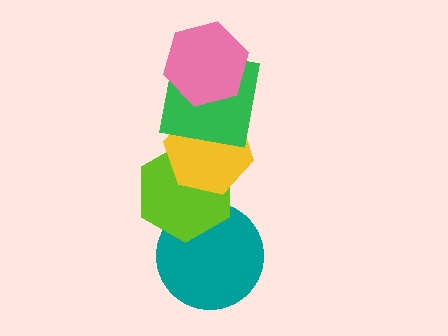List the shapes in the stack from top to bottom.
From top to bottom: the pink hexagon, the green square, the yellow hexagon, the lime hexagon, the teal circle.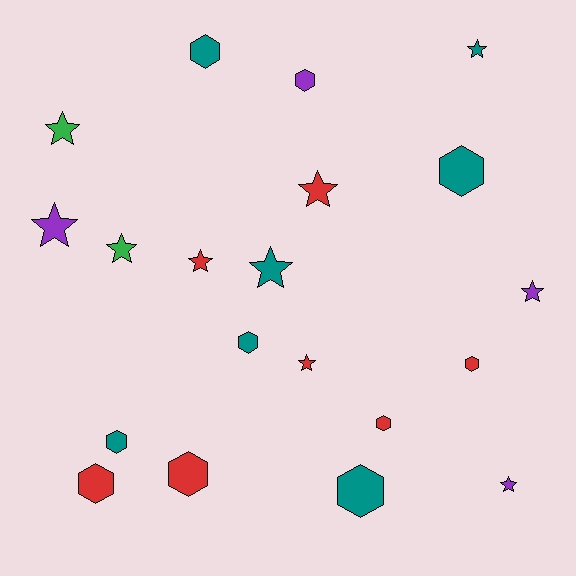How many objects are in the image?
There are 20 objects.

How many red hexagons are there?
There are 4 red hexagons.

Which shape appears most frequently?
Hexagon, with 10 objects.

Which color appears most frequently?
Teal, with 7 objects.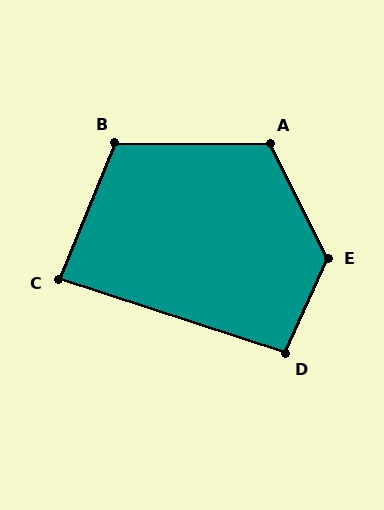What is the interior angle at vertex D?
Approximately 96 degrees (obtuse).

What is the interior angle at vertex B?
Approximately 112 degrees (obtuse).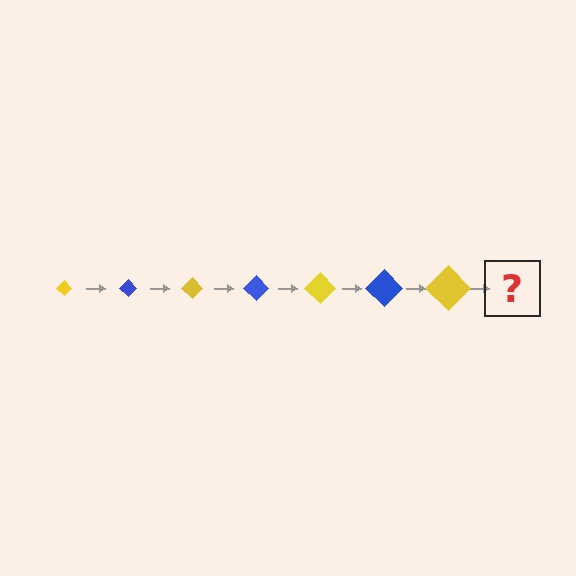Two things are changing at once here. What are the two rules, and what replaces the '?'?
The two rules are that the diamond grows larger each step and the color cycles through yellow and blue. The '?' should be a blue diamond, larger than the previous one.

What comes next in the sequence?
The next element should be a blue diamond, larger than the previous one.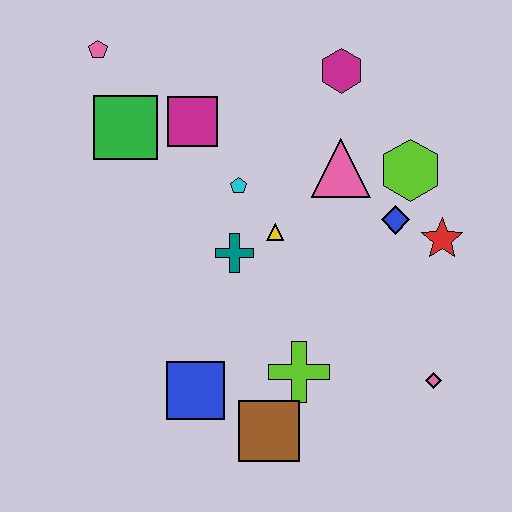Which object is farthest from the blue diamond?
The pink pentagon is farthest from the blue diamond.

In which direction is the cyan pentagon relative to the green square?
The cyan pentagon is to the right of the green square.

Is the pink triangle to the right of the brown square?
Yes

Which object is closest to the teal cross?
The yellow triangle is closest to the teal cross.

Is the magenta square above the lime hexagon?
Yes